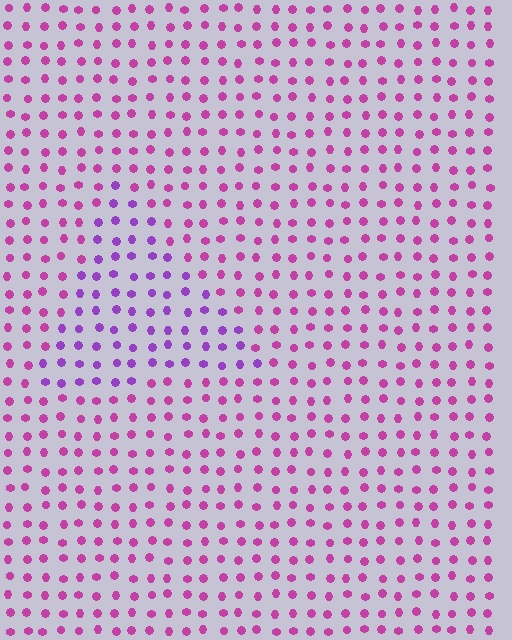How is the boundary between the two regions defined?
The boundary is defined purely by a slight shift in hue (about 35 degrees). Spacing, size, and orientation are identical on both sides.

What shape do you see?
I see a triangle.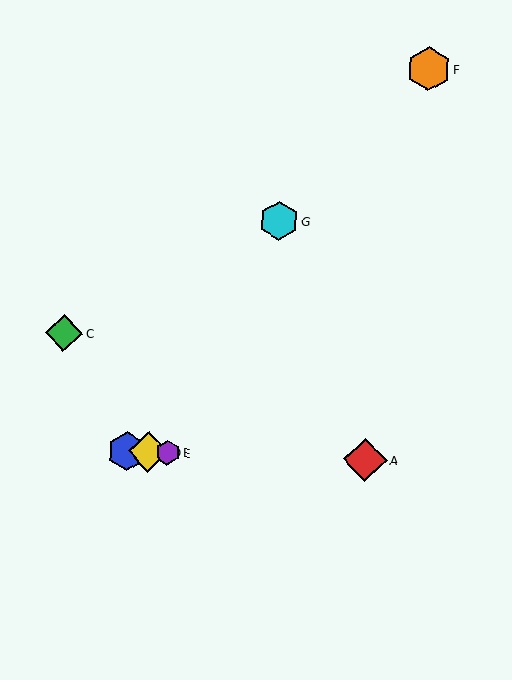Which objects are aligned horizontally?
Objects A, B, D, E are aligned horizontally.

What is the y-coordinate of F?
Object F is at y≈69.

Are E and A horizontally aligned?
Yes, both are at y≈453.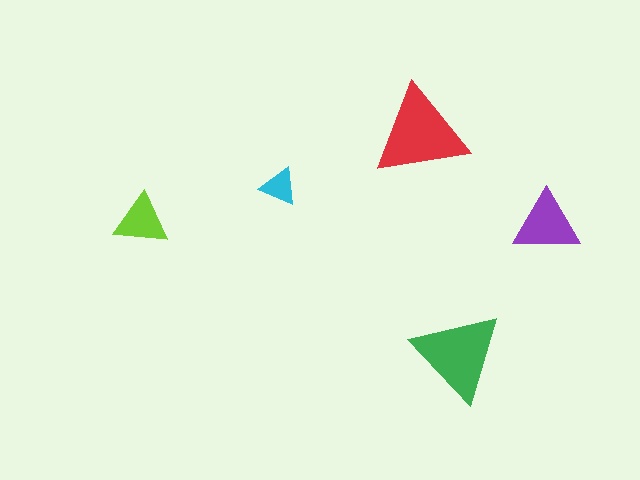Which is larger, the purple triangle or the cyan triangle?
The purple one.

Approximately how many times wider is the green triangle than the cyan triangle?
About 2.5 times wider.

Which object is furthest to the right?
The purple triangle is rightmost.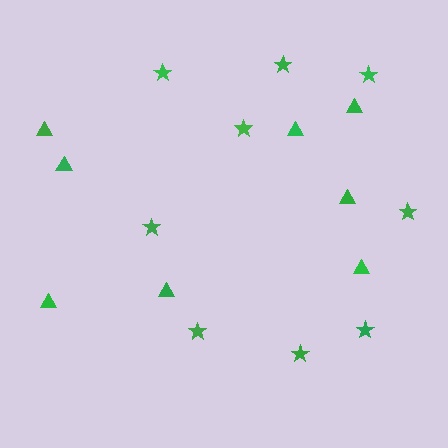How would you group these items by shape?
There are 2 groups: one group of stars (9) and one group of triangles (8).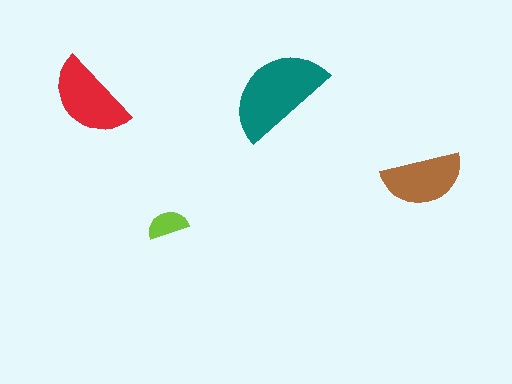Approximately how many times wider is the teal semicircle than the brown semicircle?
About 1.5 times wider.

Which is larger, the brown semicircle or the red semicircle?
The red one.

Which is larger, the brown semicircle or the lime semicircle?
The brown one.